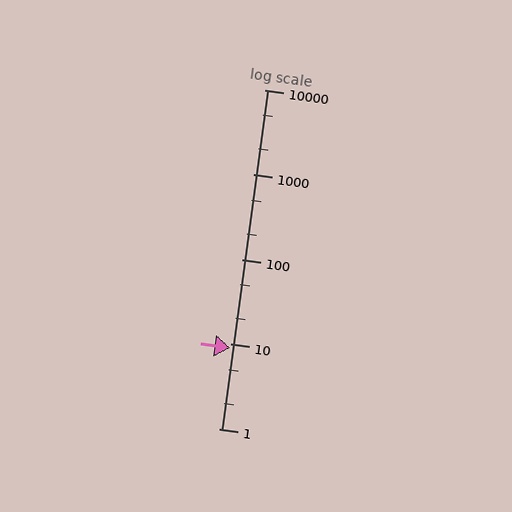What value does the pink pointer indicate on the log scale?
The pointer indicates approximately 9.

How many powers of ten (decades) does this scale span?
The scale spans 4 decades, from 1 to 10000.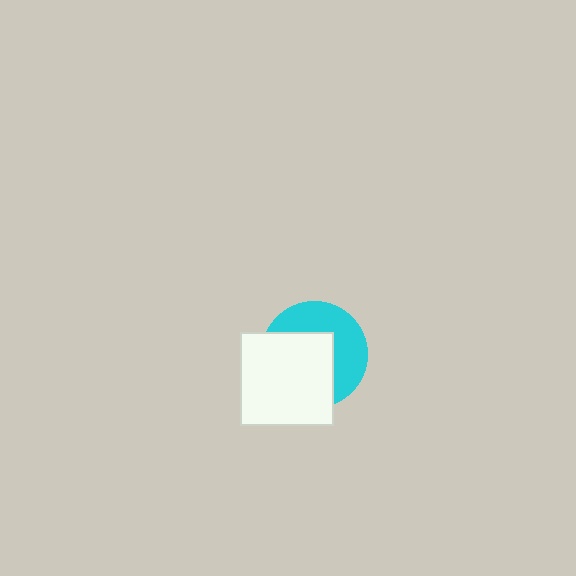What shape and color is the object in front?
The object in front is a white square.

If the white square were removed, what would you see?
You would see the complete cyan circle.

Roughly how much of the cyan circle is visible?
About half of it is visible (roughly 46%).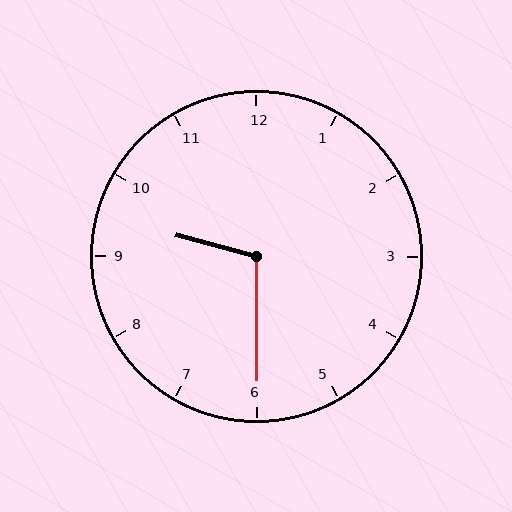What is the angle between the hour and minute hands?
Approximately 105 degrees.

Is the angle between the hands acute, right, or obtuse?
It is obtuse.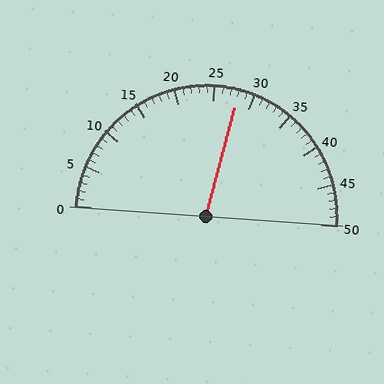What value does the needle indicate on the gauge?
The needle indicates approximately 28.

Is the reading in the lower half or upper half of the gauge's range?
The reading is in the upper half of the range (0 to 50).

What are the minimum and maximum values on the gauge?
The gauge ranges from 0 to 50.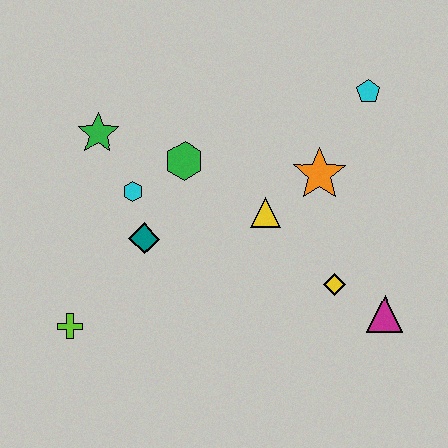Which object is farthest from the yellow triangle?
The lime cross is farthest from the yellow triangle.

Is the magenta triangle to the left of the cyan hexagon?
No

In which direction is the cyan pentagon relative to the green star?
The cyan pentagon is to the right of the green star.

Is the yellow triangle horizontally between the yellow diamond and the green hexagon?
Yes